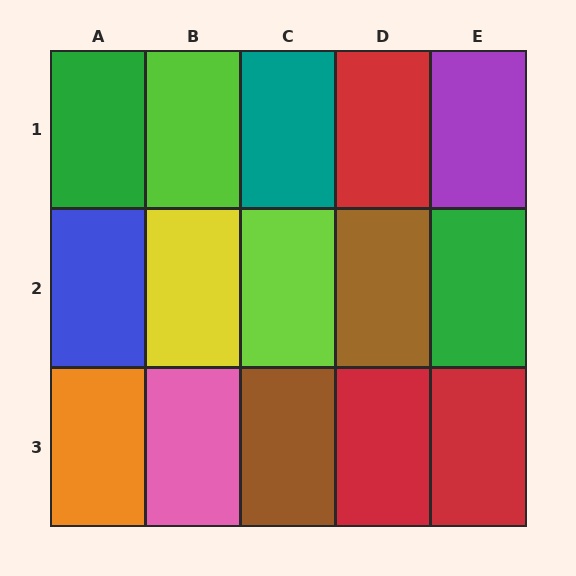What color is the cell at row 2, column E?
Green.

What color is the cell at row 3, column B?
Pink.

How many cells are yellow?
1 cell is yellow.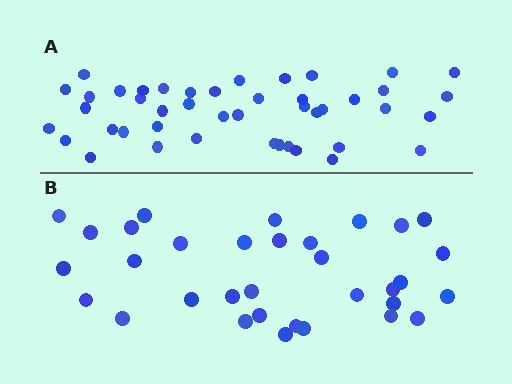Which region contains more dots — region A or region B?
Region A (the top region) has more dots.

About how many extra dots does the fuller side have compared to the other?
Region A has roughly 12 or so more dots than region B.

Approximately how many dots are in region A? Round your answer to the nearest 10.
About 40 dots. (The exact count is 44, which rounds to 40.)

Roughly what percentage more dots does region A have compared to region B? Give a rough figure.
About 35% more.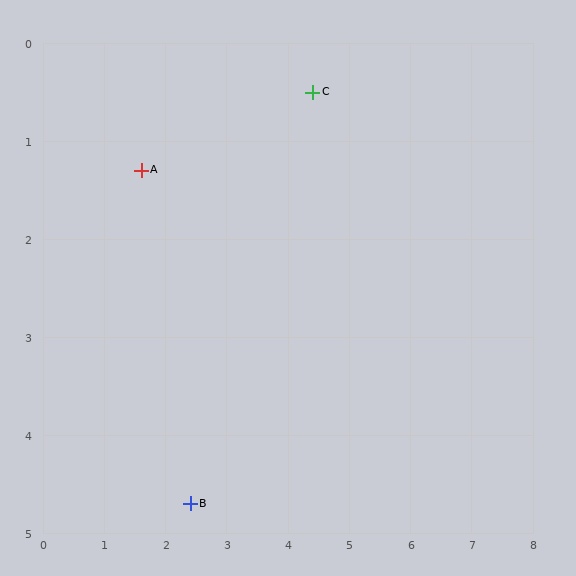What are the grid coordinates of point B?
Point B is at approximately (2.4, 4.7).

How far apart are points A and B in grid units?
Points A and B are about 3.5 grid units apart.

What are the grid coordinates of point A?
Point A is at approximately (1.6, 1.3).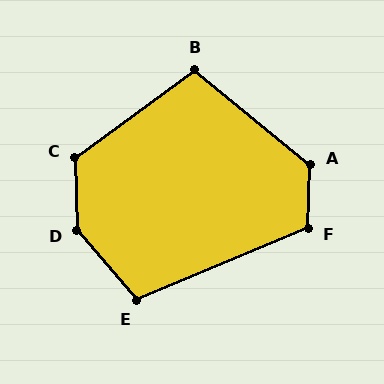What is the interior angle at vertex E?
Approximately 108 degrees (obtuse).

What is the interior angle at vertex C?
Approximately 125 degrees (obtuse).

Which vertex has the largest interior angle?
D, at approximately 141 degrees.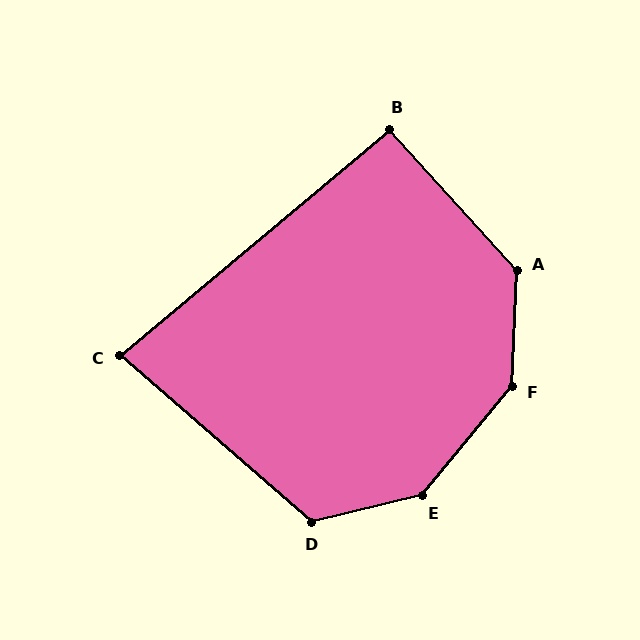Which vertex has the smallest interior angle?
C, at approximately 81 degrees.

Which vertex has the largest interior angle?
E, at approximately 143 degrees.